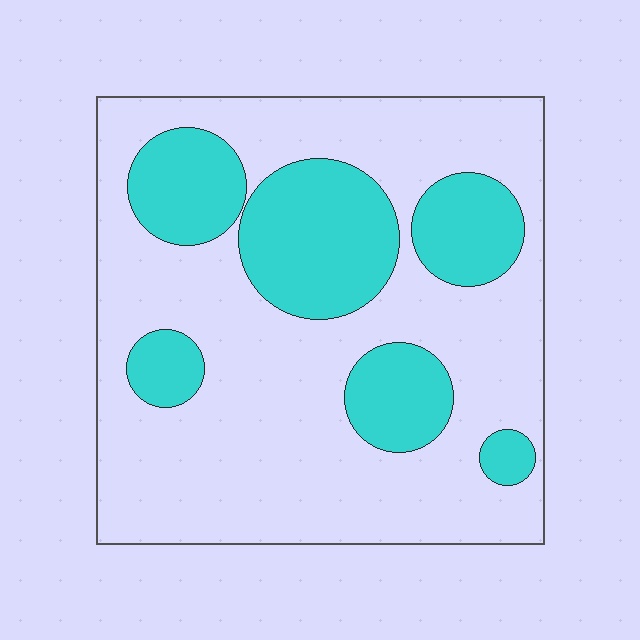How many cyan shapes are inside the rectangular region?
6.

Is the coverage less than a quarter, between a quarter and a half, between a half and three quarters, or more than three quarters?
Between a quarter and a half.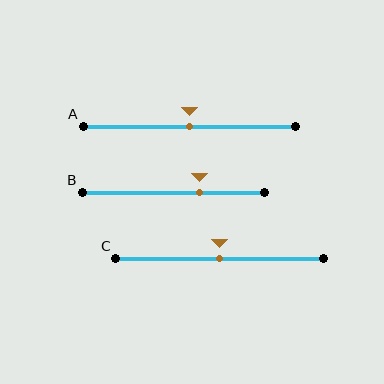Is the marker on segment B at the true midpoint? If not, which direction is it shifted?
No, the marker on segment B is shifted to the right by about 14% of the segment length.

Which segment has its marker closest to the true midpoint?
Segment A has its marker closest to the true midpoint.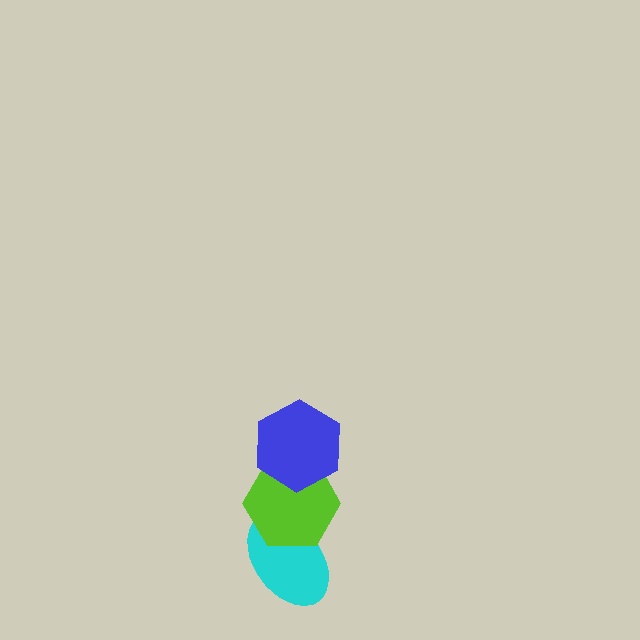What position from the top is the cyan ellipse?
The cyan ellipse is 3rd from the top.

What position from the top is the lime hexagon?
The lime hexagon is 2nd from the top.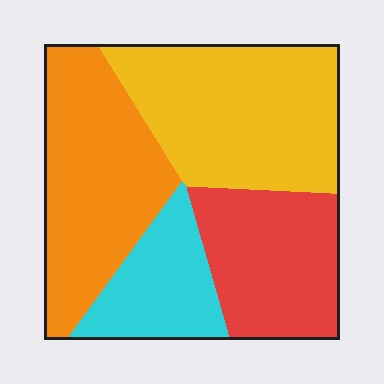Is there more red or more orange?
Orange.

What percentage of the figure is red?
Red covers 22% of the figure.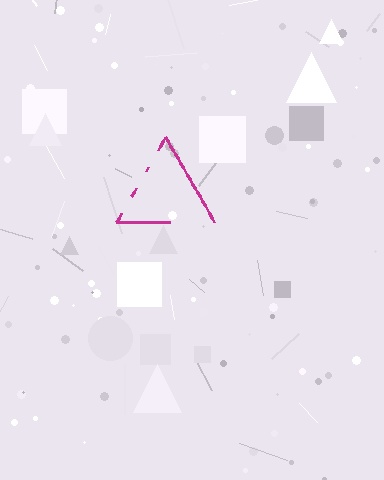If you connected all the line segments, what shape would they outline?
They would outline a triangle.